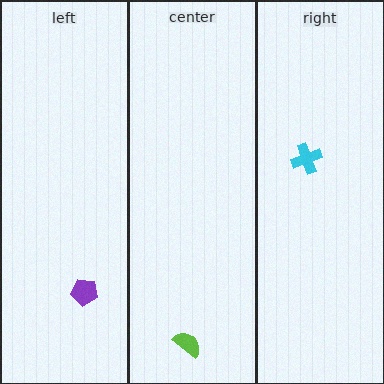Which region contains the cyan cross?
The right region.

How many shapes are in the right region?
1.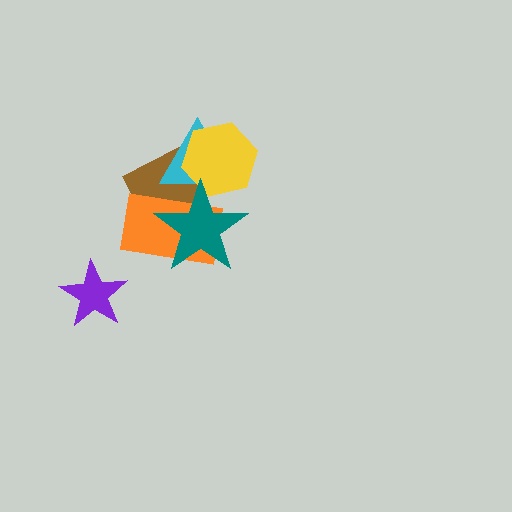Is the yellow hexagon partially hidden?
Yes, it is partially covered by another shape.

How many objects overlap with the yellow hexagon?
3 objects overlap with the yellow hexagon.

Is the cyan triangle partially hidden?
Yes, it is partially covered by another shape.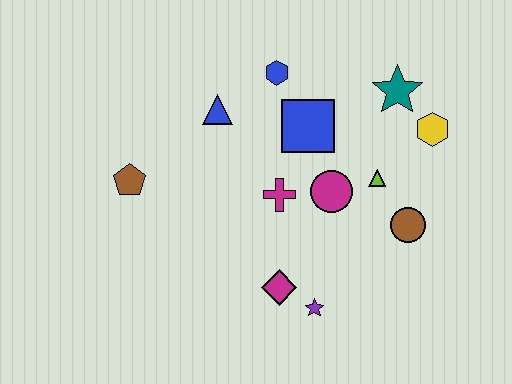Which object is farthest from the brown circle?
The brown pentagon is farthest from the brown circle.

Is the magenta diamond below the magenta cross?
Yes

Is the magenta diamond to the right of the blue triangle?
Yes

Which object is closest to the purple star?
The magenta diamond is closest to the purple star.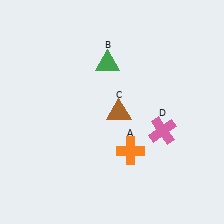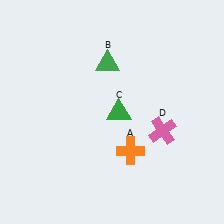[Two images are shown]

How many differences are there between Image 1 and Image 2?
There is 1 difference between the two images.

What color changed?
The triangle (C) changed from brown in Image 1 to green in Image 2.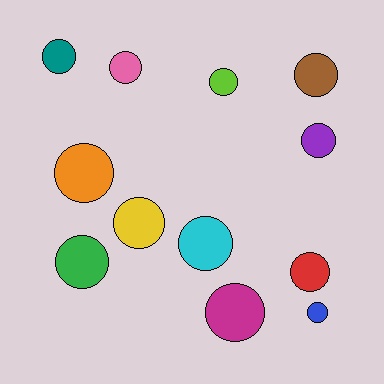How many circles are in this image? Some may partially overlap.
There are 12 circles.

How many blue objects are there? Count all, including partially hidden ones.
There is 1 blue object.